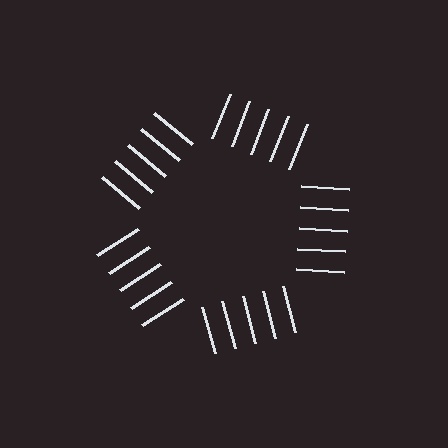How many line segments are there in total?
25 — 5 along each of the 5 edges.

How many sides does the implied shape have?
5 sides — the line-ends trace a pentagon.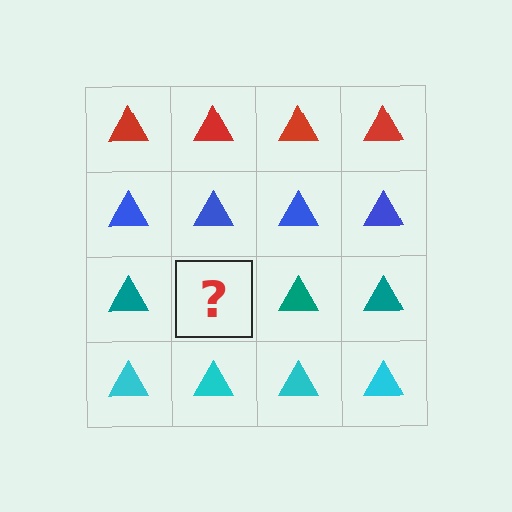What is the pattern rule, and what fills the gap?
The rule is that each row has a consistent color. The gap should be filled with a teal triangle.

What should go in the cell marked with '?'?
The missing cell should contain a teal triangle.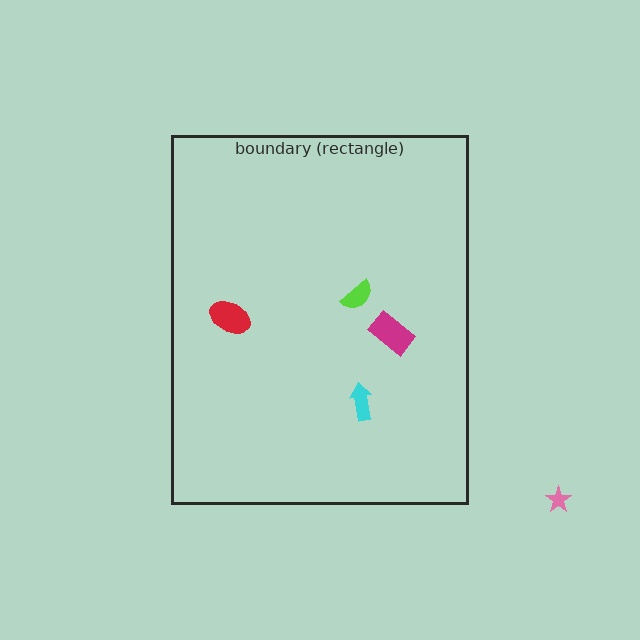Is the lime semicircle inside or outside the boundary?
Inside.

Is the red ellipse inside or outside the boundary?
Inside.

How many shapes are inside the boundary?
4 inside, 1 outside.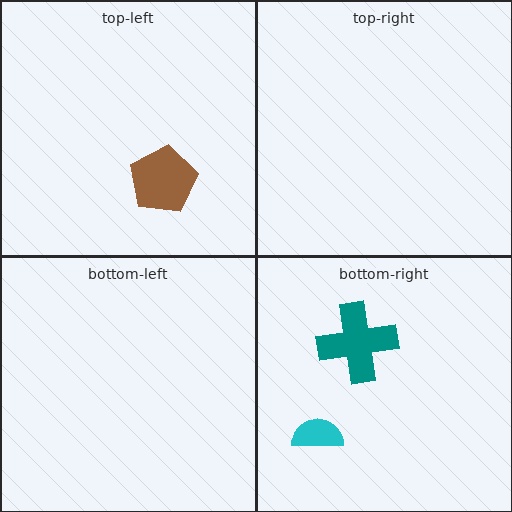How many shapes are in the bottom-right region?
2.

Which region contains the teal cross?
The bottom-right region.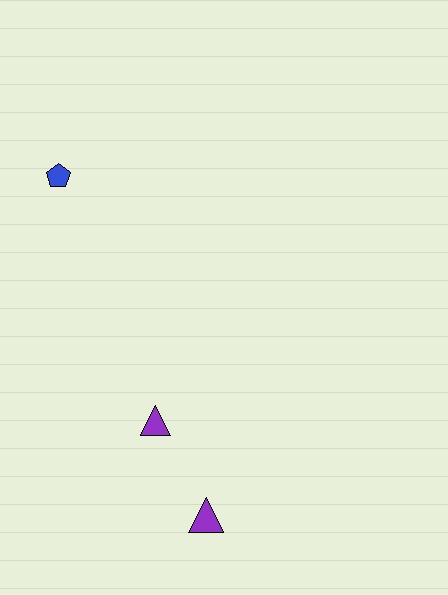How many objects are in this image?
There are 3 objects.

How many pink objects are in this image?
There are no pink objects.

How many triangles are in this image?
There are 2 triangles.